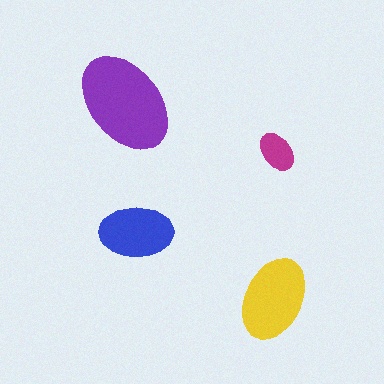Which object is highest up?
The purple ellipse is topmost.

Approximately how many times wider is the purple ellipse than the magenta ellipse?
About 2.5 times wider.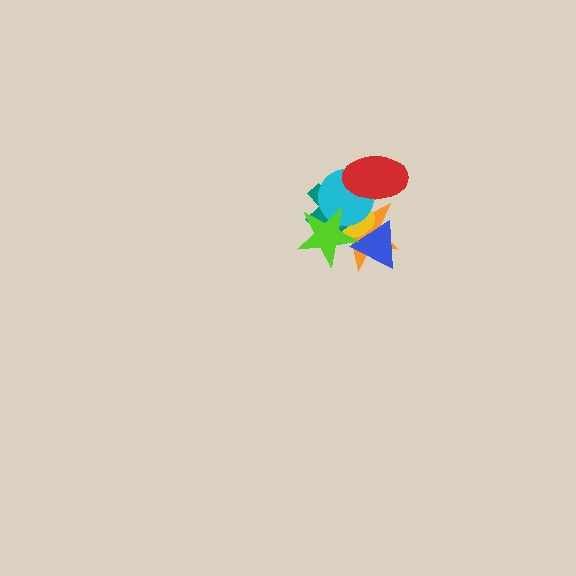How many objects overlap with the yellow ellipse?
6 objects overlap with the yellow ellipse.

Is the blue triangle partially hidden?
Yes, it is partially covered by another shape.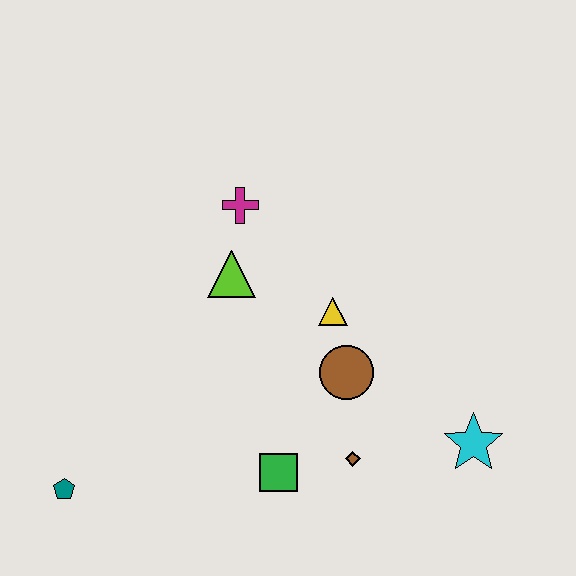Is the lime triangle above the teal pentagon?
Yes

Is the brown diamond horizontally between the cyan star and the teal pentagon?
Yes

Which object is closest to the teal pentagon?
The green square is closest to the teal pentagon.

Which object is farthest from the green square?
The magenta cross is farthest from the green square.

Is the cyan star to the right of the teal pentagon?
Yes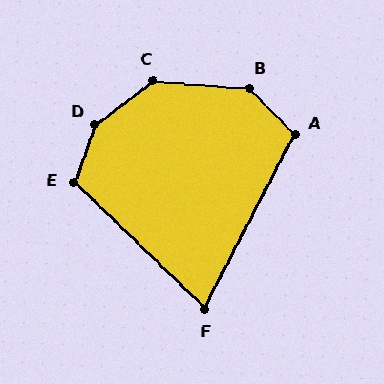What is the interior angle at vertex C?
Approximately 138 degrees (obtuse).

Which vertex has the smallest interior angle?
F, at approximately 73 degrees.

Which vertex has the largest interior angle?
D, at approximately 147 degrees.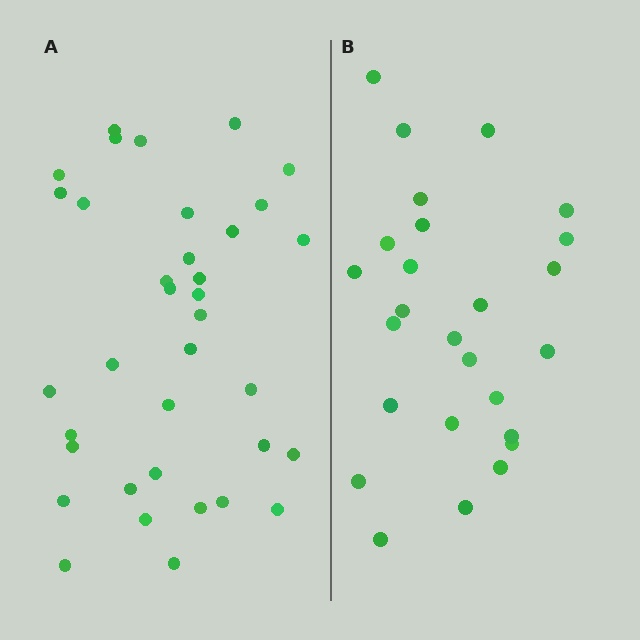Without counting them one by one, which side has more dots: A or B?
Region A (the left region) has more dots.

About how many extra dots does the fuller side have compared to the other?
Region A has roughly 10 or so more dots than region B.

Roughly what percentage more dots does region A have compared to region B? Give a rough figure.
About 40% more.